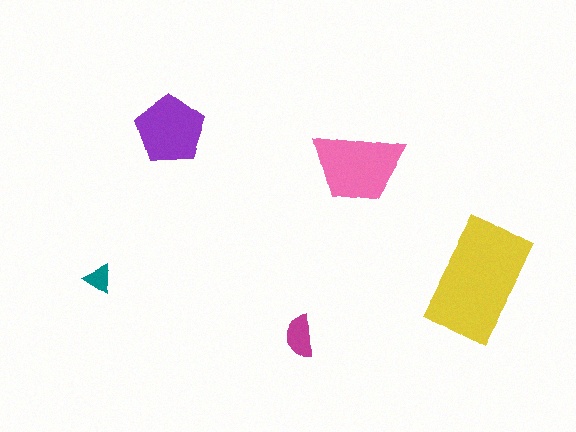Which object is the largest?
The yellow rectangle.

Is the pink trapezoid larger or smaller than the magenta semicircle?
Larger.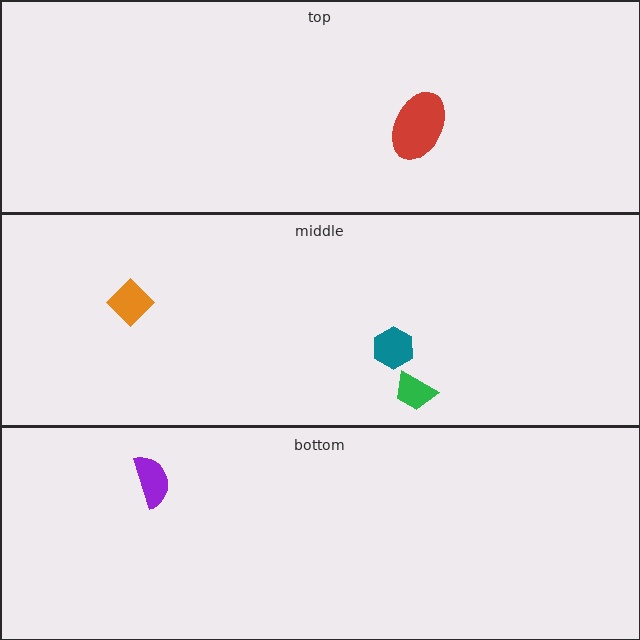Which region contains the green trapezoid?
The middle region.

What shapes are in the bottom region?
The purple semicircle.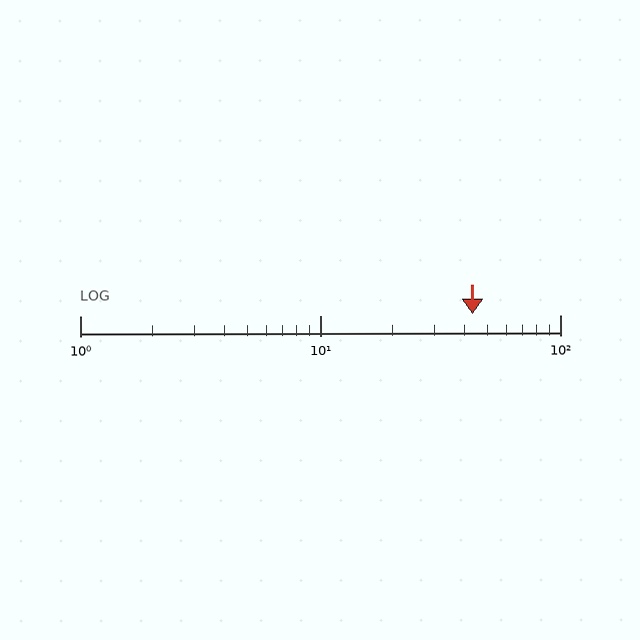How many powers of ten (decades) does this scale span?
The scale spans 2 decades, from 1 to 100.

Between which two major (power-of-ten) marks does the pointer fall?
The pointer is between 10 and 100.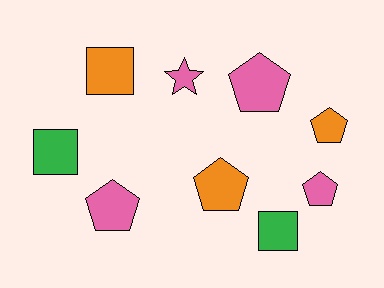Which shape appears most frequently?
Pentagon, with 5 objects.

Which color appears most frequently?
Pink, with 4 objects.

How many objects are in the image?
There are 9 objects.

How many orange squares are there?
There is 1 orange square.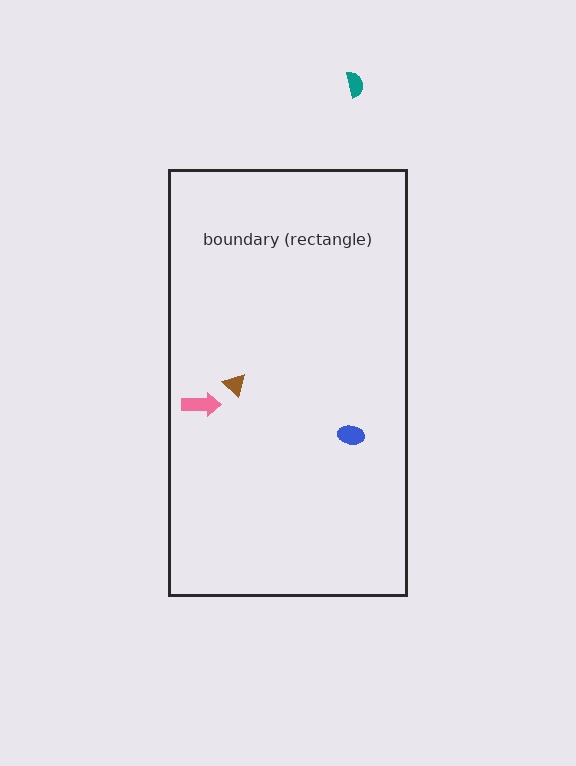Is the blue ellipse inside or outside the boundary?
Inside.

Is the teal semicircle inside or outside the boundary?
Outside.